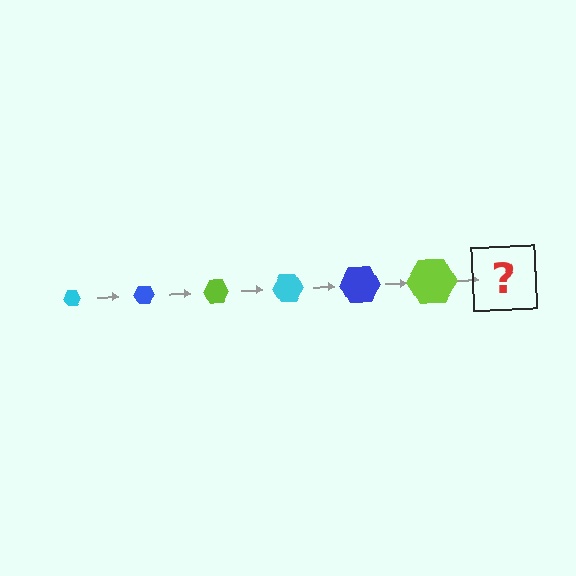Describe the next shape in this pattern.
It should be a cyan hexagon, larger than the previous one.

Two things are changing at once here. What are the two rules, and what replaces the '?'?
The two rules are that the hexagon grows larger each step and the color cycles through cyan, blue, and lime. The '?' should be a cyan hexagon, larger than the previous one.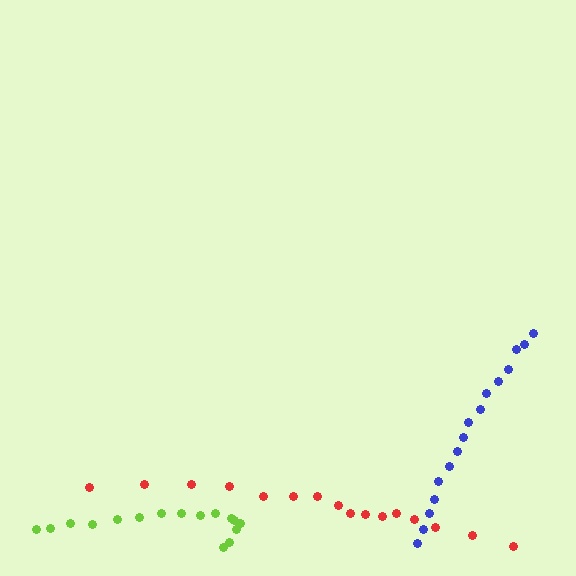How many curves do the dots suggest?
There are 3 distinct paths.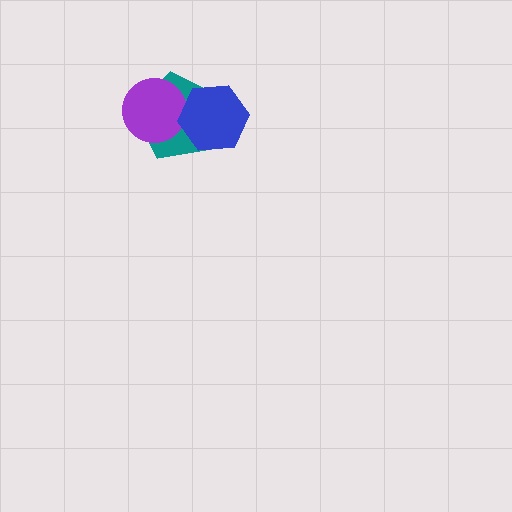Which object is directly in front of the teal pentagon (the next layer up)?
The purple circle is directly in front of the teal pentagon.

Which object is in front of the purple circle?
The blue hexagon is in front of the purple circle.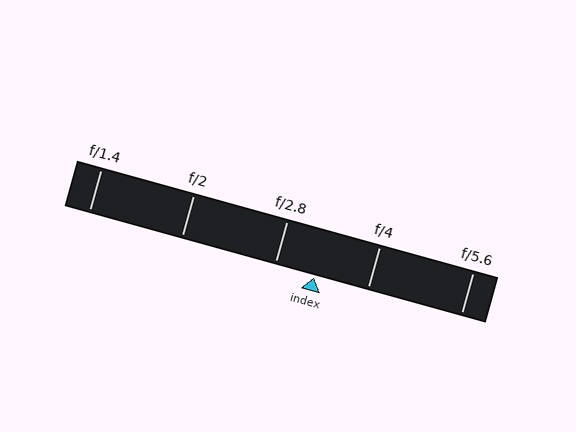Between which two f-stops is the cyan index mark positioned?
The index mark is between f/2.8 and f/4.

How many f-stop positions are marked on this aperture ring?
There are 5 f-stop positions marked.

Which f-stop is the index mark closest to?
The index mark is closest to f/2.8.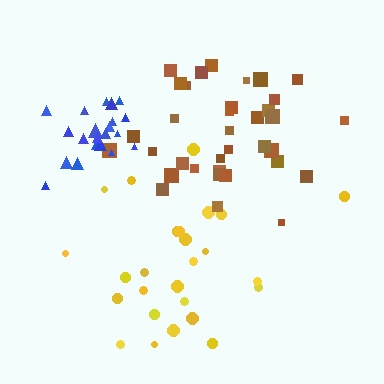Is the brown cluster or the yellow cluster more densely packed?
Brown.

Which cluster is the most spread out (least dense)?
Yellow.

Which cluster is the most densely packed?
Blue.